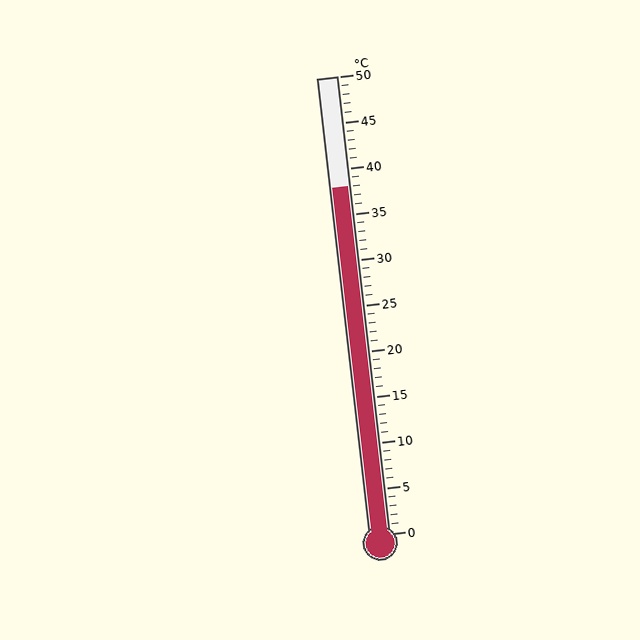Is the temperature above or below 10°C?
The temperature is above 10°C.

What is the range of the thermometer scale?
The thermometer scale ranges from 0°C to 50°C.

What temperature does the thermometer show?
The thermometer shows approximately 38°C.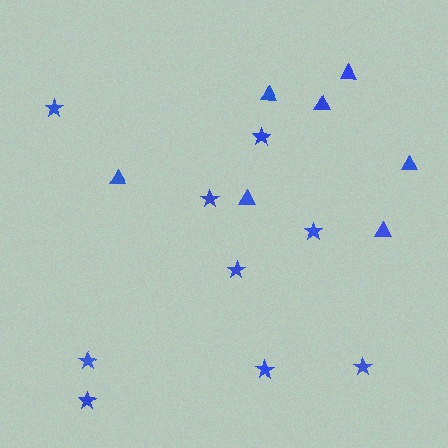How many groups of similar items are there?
There are 2 groups: one group of triangles (7) and one group of stars (9).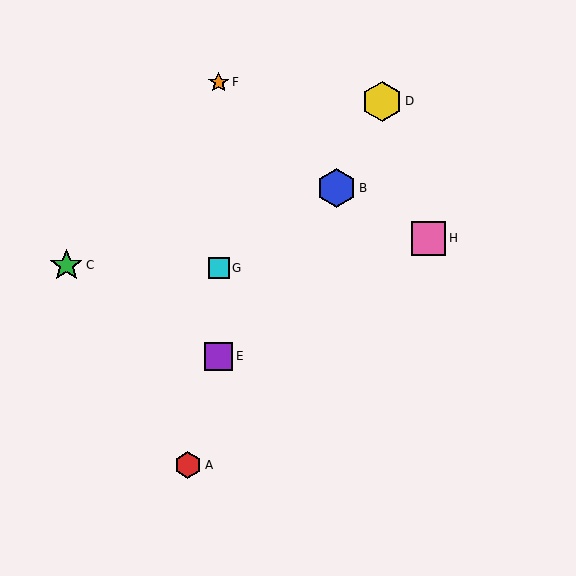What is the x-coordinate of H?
Object H is at x≈429.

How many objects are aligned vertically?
3 objects (E, F, G) are aligned vertically.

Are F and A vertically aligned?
No, F is at x≈219 and A is at x≈188.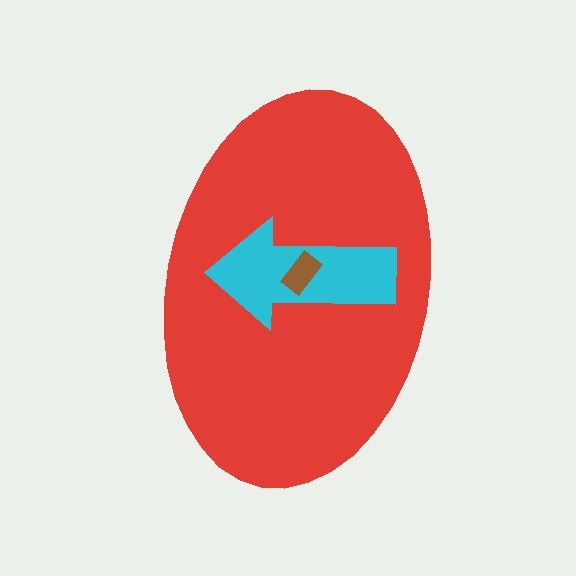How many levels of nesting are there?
3.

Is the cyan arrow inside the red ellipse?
Yes.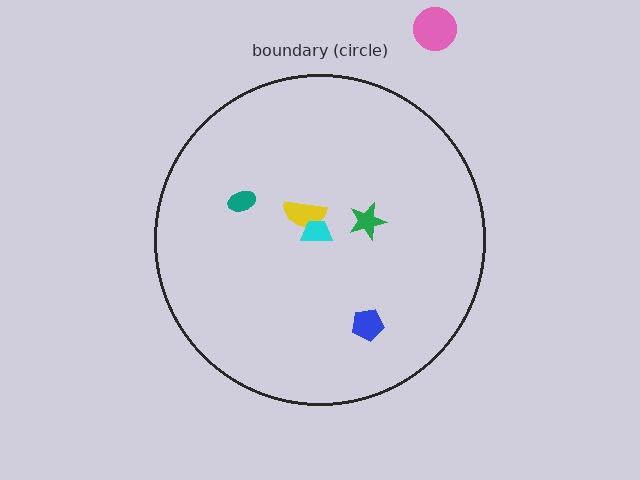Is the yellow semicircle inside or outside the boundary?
Inside.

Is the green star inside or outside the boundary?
Inside.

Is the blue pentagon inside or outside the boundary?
Inside.